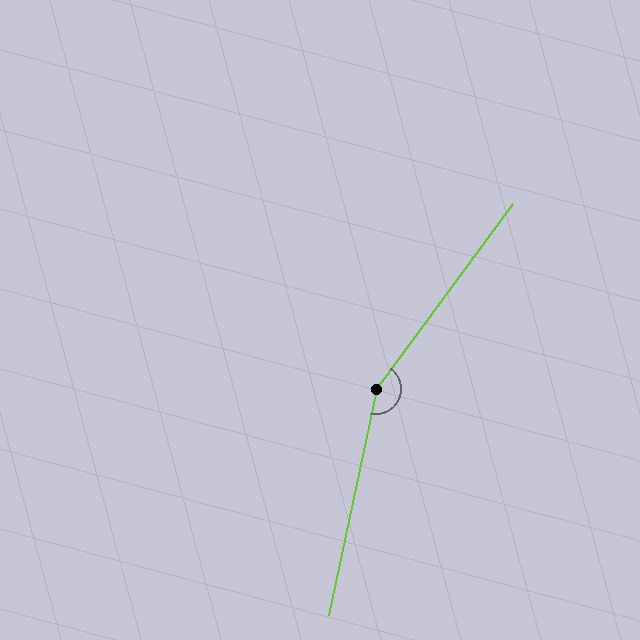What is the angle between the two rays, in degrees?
Approximately 155 degrees.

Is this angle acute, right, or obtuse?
It is obtuse.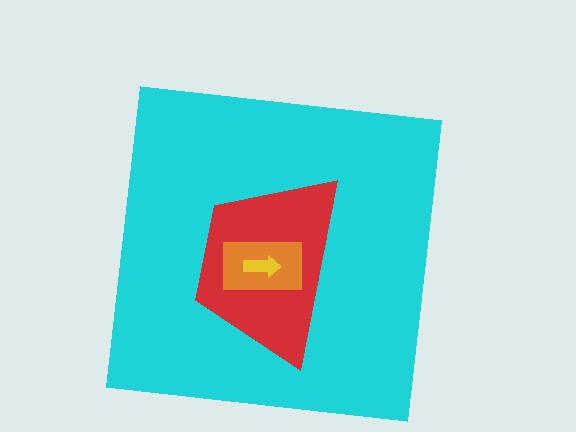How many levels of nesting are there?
4.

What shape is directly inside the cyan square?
The red trapezoid.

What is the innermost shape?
The yellow arrow.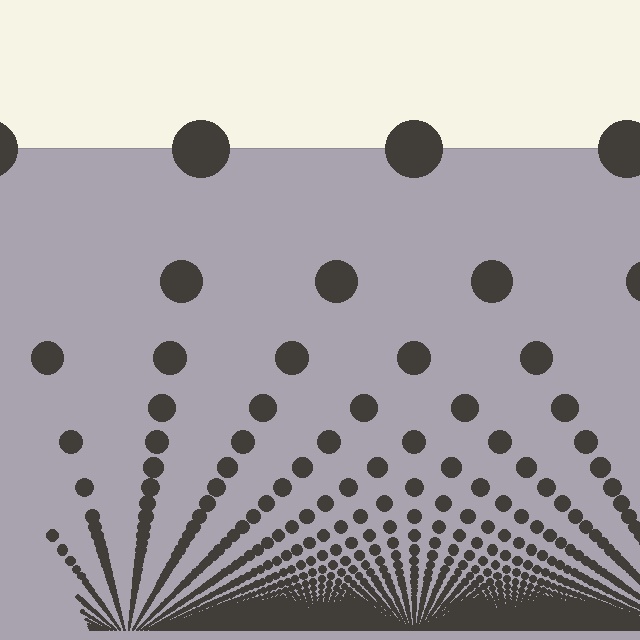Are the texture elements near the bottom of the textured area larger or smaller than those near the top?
Smaller. The gradient is inverted — elements near the bottom are smaller and denser.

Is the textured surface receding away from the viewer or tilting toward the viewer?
The surface appears to tilt toward the viewer. Texture elements get larger and sparser toward the top.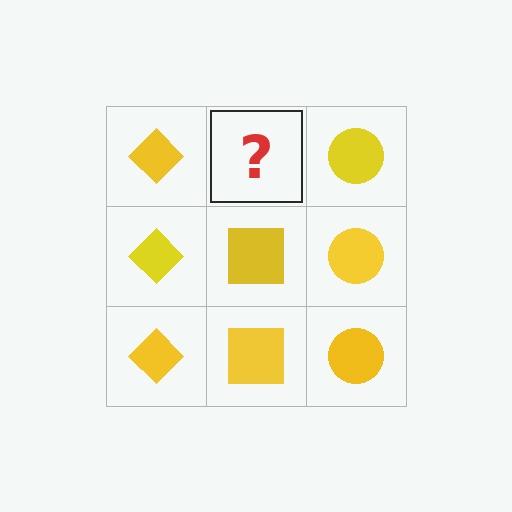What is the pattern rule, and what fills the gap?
The rule is that each column has a consistent shape. The gap should be filled with a yellow square.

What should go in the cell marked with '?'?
The missing cell should contain a yellow square.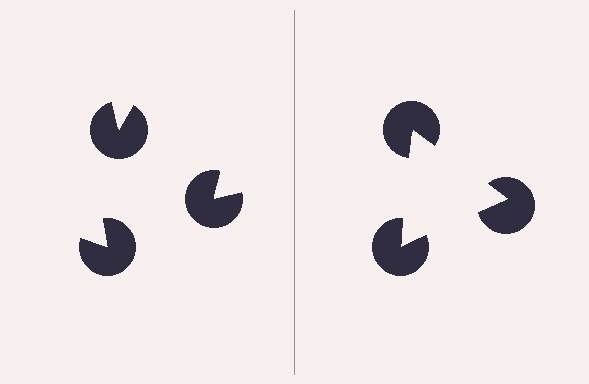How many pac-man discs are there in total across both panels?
6 — 3 on each side.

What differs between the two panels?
The pac-man discs are positioned identically on both sides; only the wedge orientations differ. On the right they align to a triangle; on the left they are misaligned.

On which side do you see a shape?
An illusory triangle appears on the right side. On the left side the wedge cuts are rotated, so no coherent shape forms.